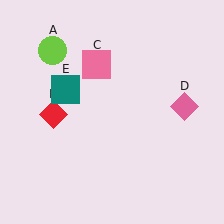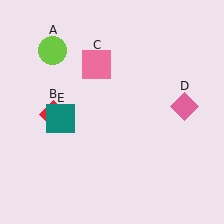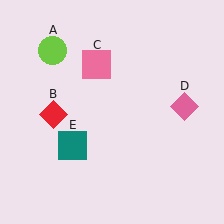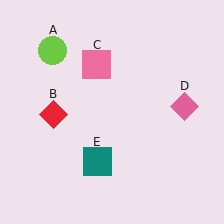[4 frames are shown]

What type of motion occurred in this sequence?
The teal square (object E) rotated counterclockwise around the center of the scene.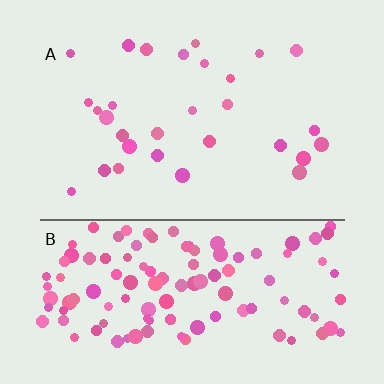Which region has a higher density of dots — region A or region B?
B (the bottom).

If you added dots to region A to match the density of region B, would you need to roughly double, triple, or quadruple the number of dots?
Approximately quadruple.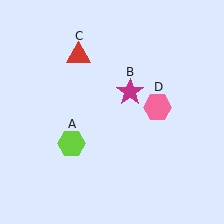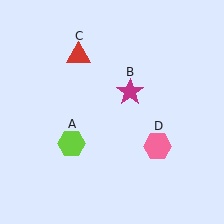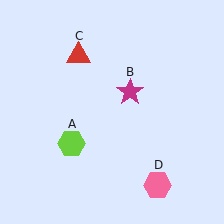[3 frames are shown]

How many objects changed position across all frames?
1 object changed position: pink hexagon (object D).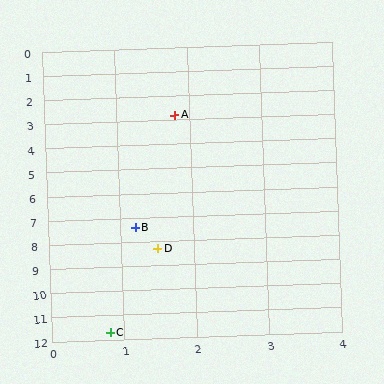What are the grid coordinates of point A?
Point A is at approximately (1.8, 2.8).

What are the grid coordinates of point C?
Point C is at approximately (0.8, 11.7).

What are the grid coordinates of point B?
Point B is at approximately (1.2, 7.4).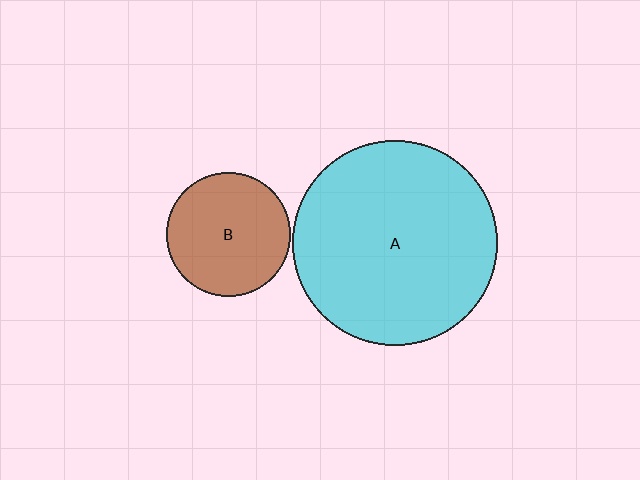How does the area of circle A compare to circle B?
Approximately 2.8 times.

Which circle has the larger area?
Circle A (cyan).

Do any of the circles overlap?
No, none of the circles overlap.